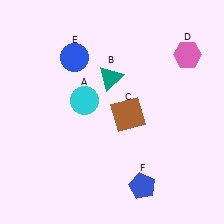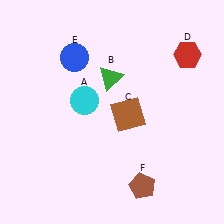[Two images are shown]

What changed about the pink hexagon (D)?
In Image 1, D is pink. In Image 2, it changed to red.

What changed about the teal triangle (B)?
In Image 1, B is teal. In Image 2, it changed to green.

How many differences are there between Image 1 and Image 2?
There are 3 differences between the two images.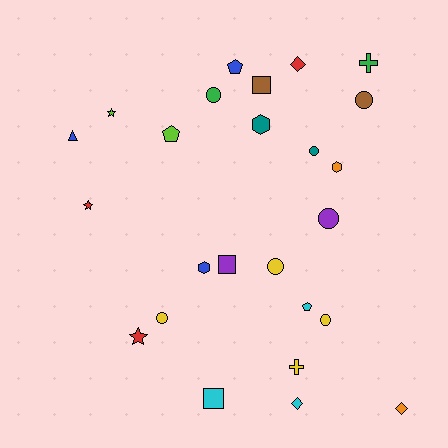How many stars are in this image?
There are 3 stars.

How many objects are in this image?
There are 25 objects.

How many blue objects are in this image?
There are 3 blue objects.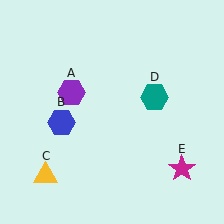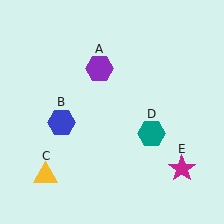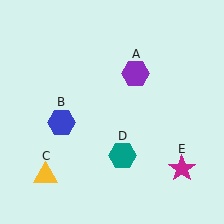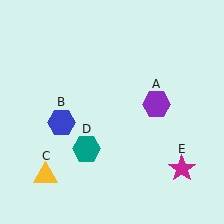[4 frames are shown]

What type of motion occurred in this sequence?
The purple hexagon (object A), teal hexagon (object D) rotated clockwise around the center of the scene.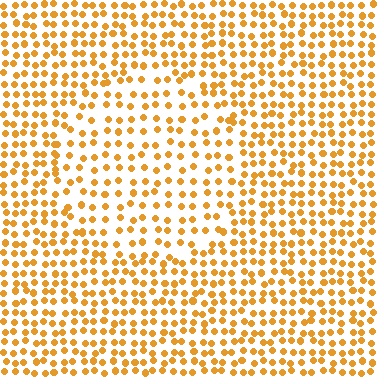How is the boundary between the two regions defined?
The boundary is defined by a change in element density (approximately 1.6x ratio). All elements are the same color, size, and shape.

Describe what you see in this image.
The image contains small orange elements arranged at two different densities. A circle-shaped region is visible where the elements are less densely packed than the surrounding area.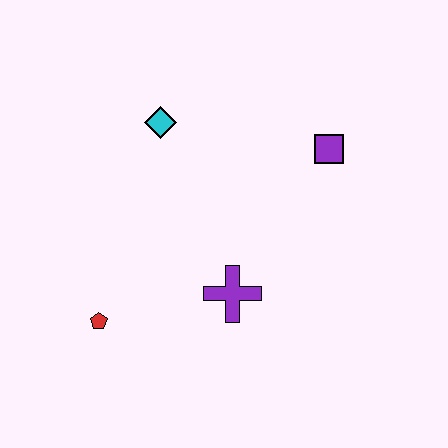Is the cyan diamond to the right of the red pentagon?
Yes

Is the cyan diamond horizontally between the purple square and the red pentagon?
Yes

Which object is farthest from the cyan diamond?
The red pentagon is farthest from the cyan diamond.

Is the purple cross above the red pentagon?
Yes